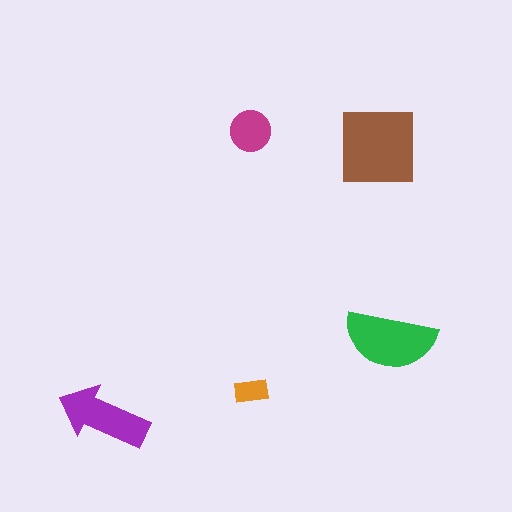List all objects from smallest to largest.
The orange rectangle, the magenta circle, the purple arrow, the green semicircle, the brown square.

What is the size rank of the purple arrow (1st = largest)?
3rd.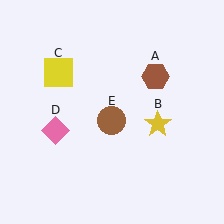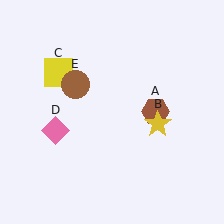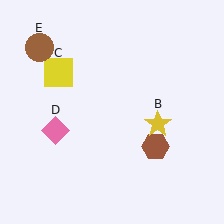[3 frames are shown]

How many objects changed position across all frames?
2 objects changed position: brown hexagon (object A), brown circle (object E).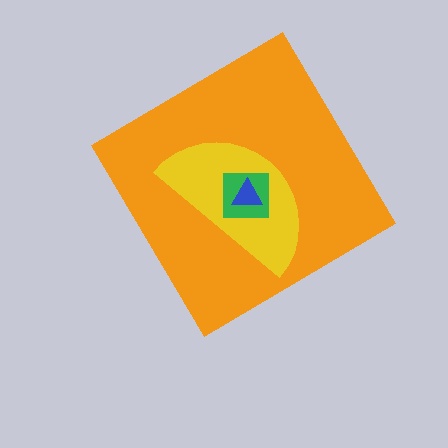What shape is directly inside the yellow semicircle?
The green square.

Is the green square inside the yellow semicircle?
Yes.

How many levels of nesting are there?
4.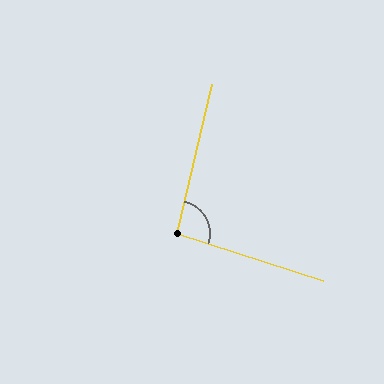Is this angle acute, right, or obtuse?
It is approximately a right angle.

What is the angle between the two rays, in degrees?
Approximately 95 degrees.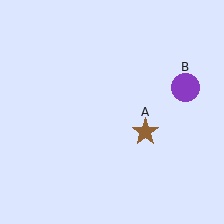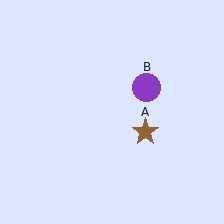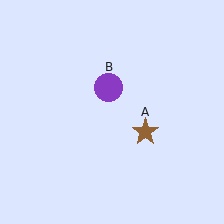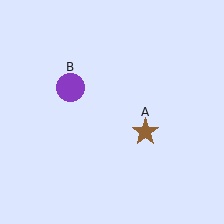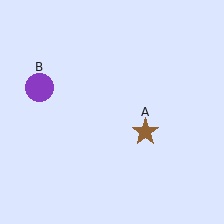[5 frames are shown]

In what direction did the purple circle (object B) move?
The purple circle (object B) moved left.